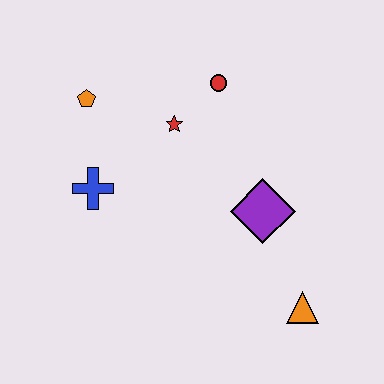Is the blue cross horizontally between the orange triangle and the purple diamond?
No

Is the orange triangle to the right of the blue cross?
Yes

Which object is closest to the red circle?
The red star is closest to the red circle.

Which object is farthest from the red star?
The orange triangle is farthest from the red star.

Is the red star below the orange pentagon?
Yes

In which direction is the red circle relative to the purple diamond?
The red circle is above the purple diamond.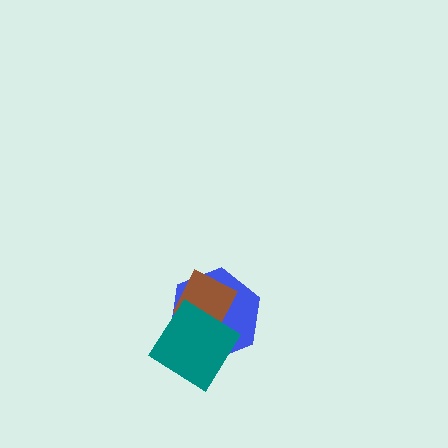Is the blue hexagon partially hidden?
Yes, it is partially covered by another shape.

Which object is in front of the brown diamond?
The teal diamond is in front of the brown diamond.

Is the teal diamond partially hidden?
No, no other shape covers it.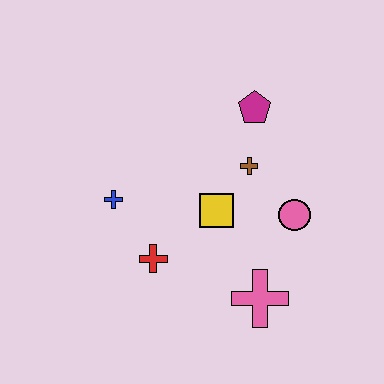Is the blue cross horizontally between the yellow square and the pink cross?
No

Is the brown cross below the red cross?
No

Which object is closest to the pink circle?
The brown cross is closest to the pink circle.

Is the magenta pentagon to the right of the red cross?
Yes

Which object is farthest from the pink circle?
The blue cross is farthest from the pink circle.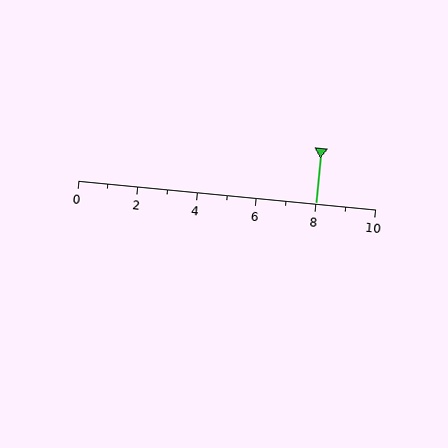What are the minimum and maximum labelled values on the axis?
The axis runs from 0 to 10.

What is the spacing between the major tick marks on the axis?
The major ticks are spaced 2 apart.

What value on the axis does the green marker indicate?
The marker indicates approximately 8.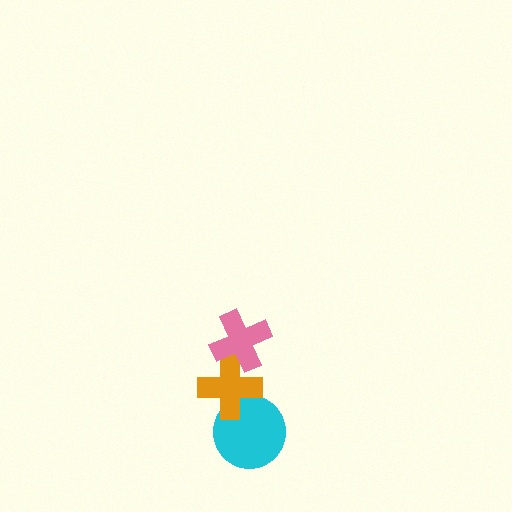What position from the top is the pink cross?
The pink cross is 1st from the top.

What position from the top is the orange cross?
The orange cross is 2nd from the top.